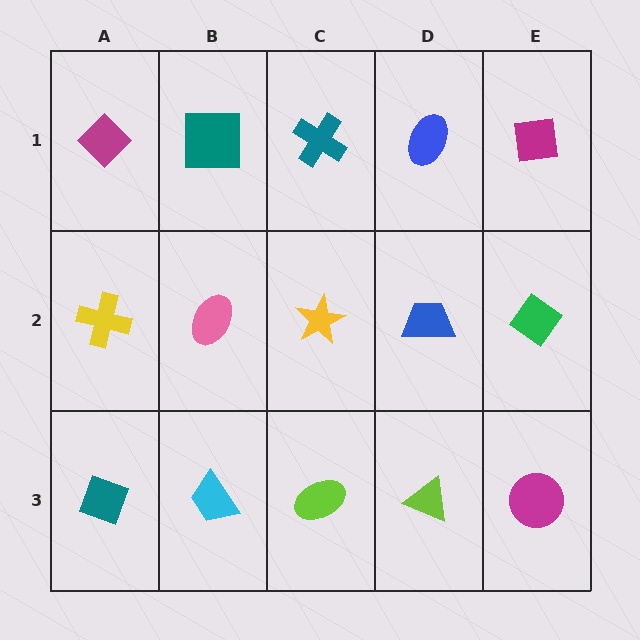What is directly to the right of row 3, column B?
A lime ellipse.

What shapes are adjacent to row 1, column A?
A yellow cross (row 2, column A), a teal square (row 1, column B).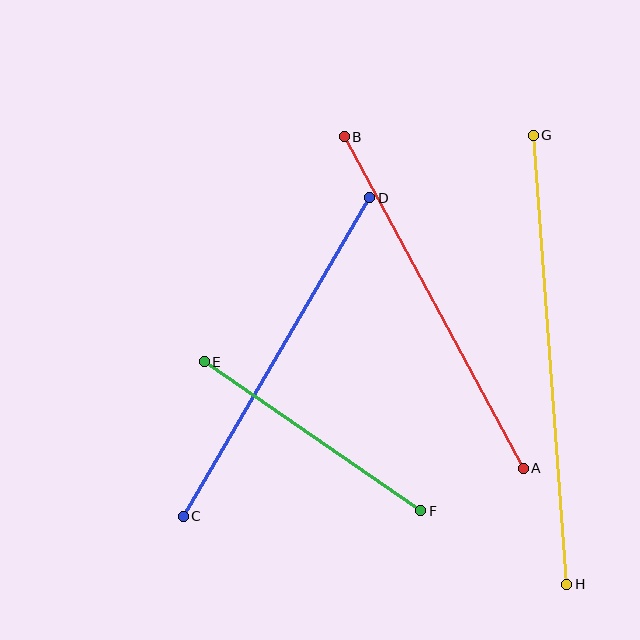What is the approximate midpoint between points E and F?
The midpoint is at approximately (312, 436) pixels.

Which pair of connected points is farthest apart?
Points G and H are farthest apart.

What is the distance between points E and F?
The distance is approximately 263 pixels.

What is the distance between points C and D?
The distance is approximately 369 pixels.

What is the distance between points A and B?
The distance is approximately 377 pixels.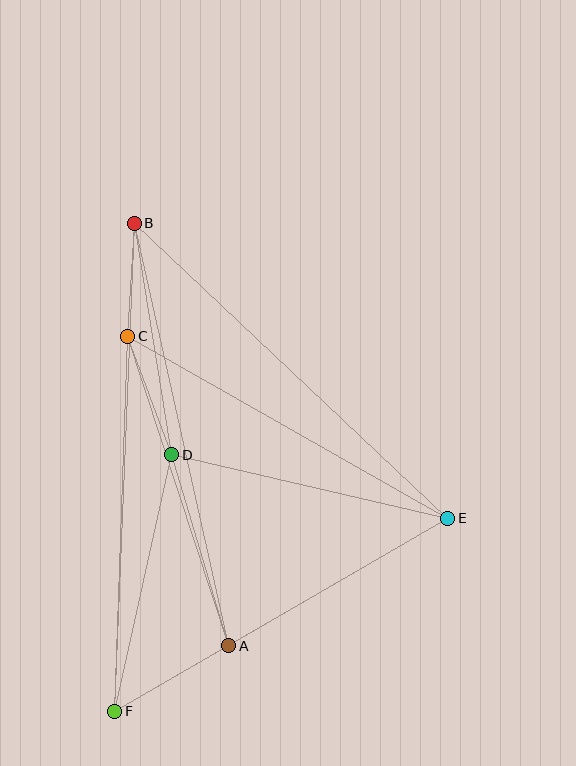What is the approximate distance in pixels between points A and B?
The distance between A and B is approximately 433 pixels.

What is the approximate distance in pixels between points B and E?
The distance between B and E is approximately 431 pixels.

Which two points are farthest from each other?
Points B and F are farthest from each other.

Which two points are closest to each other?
Points B and C are closest to each other.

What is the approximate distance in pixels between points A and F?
The distance between A and F is approximately 131 pixels.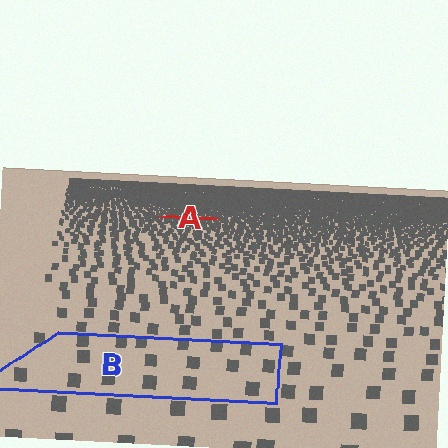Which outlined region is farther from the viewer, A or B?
Region A is farther from the viewer — the texture elements inside it appear smaller and more densely packed.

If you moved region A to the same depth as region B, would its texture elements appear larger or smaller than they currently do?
They would appear larger. At a closer depth, the same texture elements are projected at a bigger on-screen size.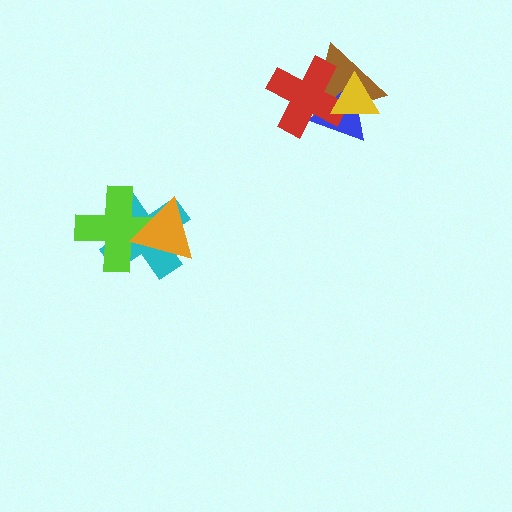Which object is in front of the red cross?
The yellow triangle is in front of the red cross.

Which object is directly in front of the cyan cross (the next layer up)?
The lime cross is directly in front of the cyan cross.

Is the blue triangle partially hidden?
Yes, it is partially covered by another shape.